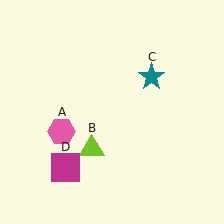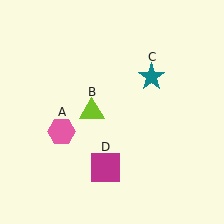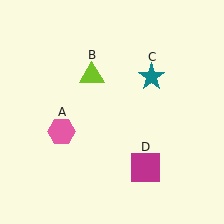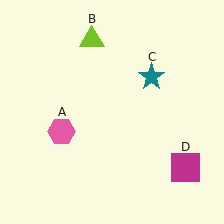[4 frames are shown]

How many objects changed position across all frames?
2 objects changed position: lime triangle (object B), magenta square (object D).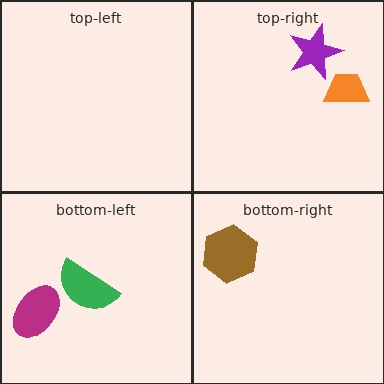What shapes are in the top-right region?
The purple star, the orange trapezoid.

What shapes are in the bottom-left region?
The green semicircle, the magenta ellipse.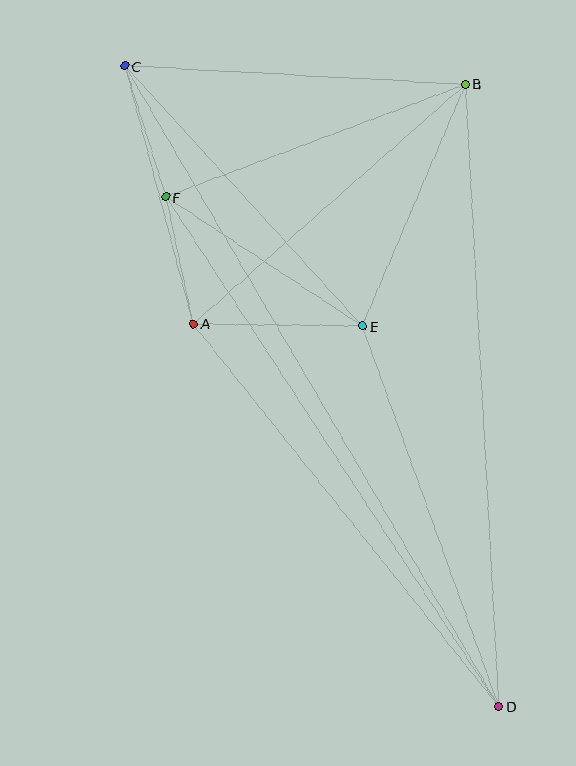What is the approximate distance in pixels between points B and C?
The distance between B and C is approximately 341 pixels.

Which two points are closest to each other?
Points A and F are closest to each other.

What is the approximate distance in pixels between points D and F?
The distance between D and F is approximately 609 pixels.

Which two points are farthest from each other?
Points C and D are farthest from each other.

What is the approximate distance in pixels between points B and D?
The distance between B and D is approximately 623 pixels.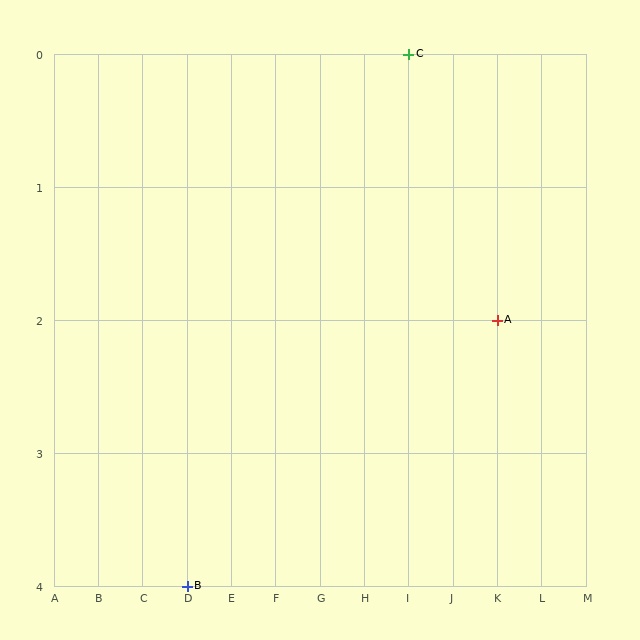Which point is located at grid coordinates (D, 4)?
Point B is at (D, 4).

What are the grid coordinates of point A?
Point A is at grid coordinates (K, 2).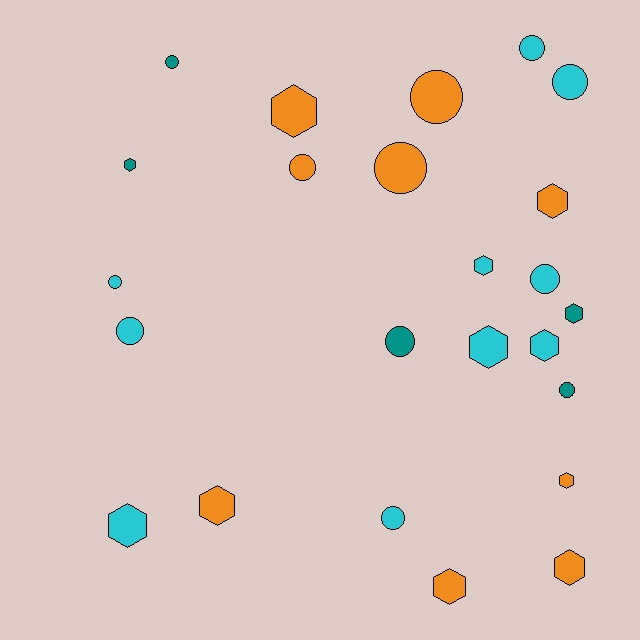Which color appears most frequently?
Cyan, with 10 objects.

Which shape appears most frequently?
Circle, with 12 objects.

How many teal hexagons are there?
There are 2 teal hexagons.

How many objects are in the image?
There are 24 objects.